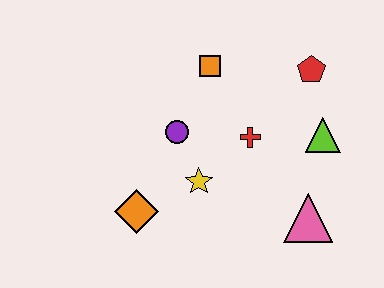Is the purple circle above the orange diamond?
Yes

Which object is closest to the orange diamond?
The yellow star is closest to the orange diamond.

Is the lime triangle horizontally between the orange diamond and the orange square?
No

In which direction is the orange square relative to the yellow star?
The orange square is above the yellow star.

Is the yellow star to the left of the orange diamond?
No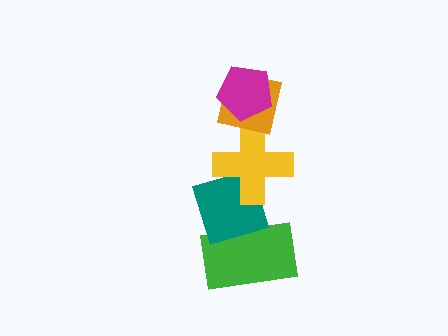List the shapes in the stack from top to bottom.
From top to bottom: the magenta pentagon, the orange square, the yellow cross, the teal diamond, the green rectangle.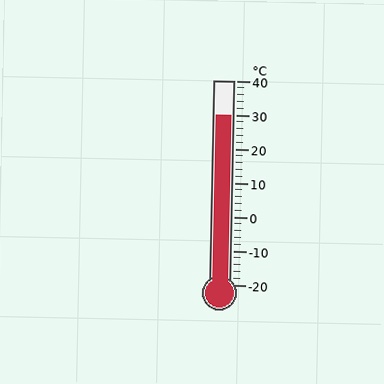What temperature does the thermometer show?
The thermometer shows approximately 30°C.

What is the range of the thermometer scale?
The thermometer scale ranges from -20°C to 40°C.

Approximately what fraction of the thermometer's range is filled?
The thermometer is filled to approximately 85% of its range.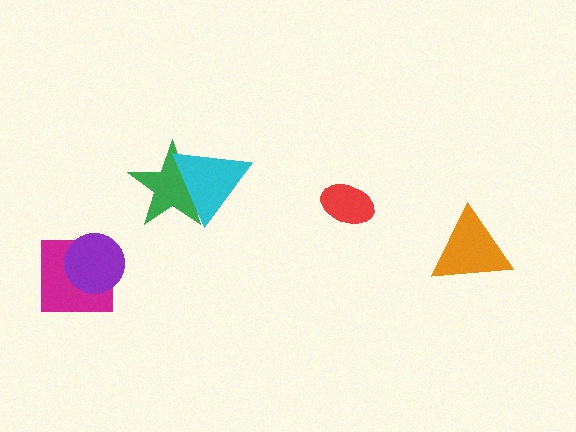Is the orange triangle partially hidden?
No, no other shape covers it.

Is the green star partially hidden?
Yes, it is partially covered by another shape.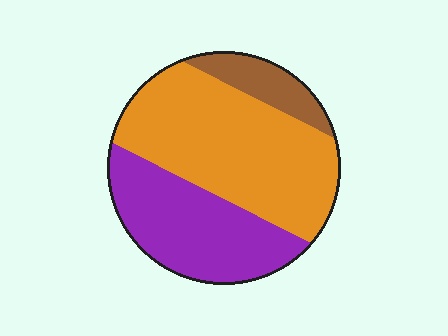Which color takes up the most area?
Orange, at roughly 55%.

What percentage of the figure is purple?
Purple takes up about one third (1/3) of the figure.